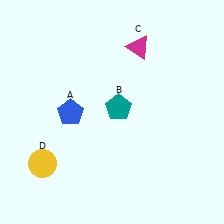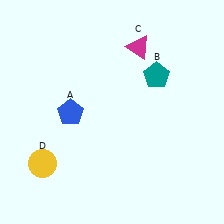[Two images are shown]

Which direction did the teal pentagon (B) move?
The teal pentagon (B) moved right.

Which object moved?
The teal pentagon (B) moved right.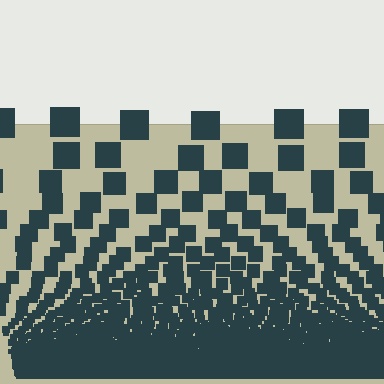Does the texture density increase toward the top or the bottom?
Density increases toward the bottom.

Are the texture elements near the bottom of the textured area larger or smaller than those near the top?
Smaller. The gradient is inverted — elements near the bottom are smaller and denser.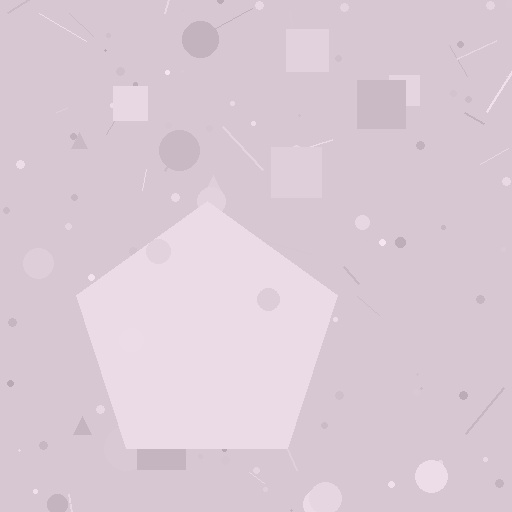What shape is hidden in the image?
A pentagon is hidden in the image.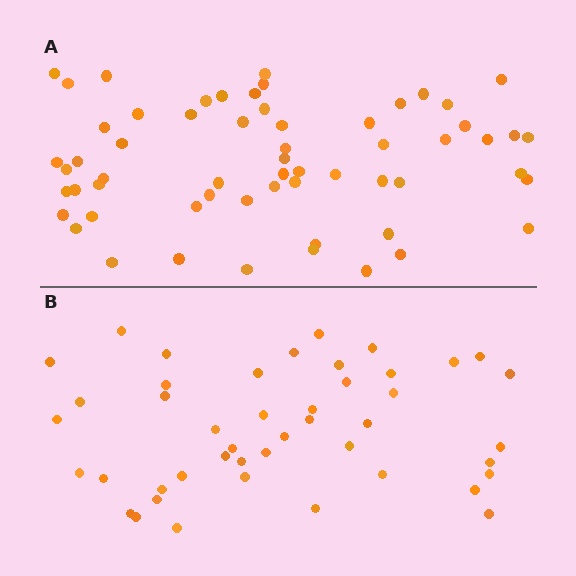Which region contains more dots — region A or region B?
Region A (the top region) has more dots.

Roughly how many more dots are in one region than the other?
Region A has approximately 15 more dots than region B.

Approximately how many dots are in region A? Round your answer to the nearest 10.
About 60 dots.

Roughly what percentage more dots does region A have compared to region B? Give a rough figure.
About 35% more.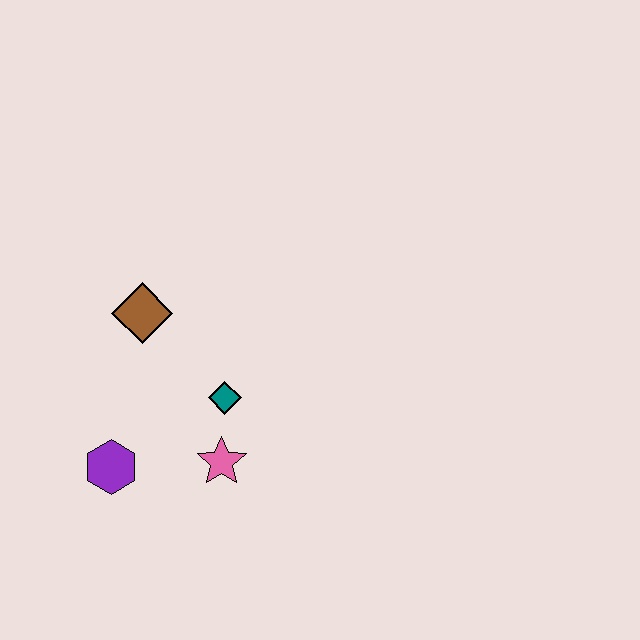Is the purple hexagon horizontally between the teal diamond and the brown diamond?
No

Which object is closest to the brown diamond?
The teal diamond is closest to the brown diamond.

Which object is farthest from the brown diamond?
The pink star is farthest from the brown diamond.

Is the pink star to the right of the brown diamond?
Yes